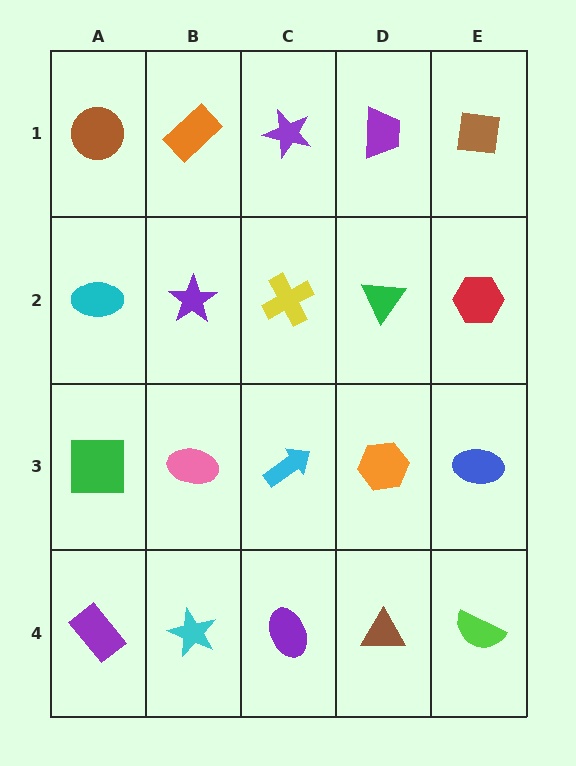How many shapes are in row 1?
5 shapes.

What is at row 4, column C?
A purple ellipse.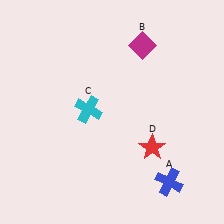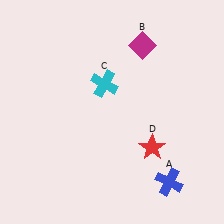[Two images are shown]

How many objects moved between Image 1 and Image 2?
1 object moved between the two images.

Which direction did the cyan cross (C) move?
The cyan cross (C) moved up.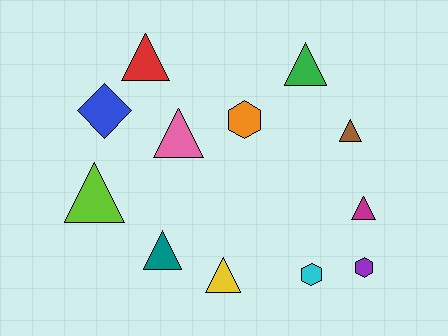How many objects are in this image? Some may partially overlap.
There are 12 objects.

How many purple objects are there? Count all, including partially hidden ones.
There is 1 purple object.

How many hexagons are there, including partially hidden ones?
There are 3 hexagons.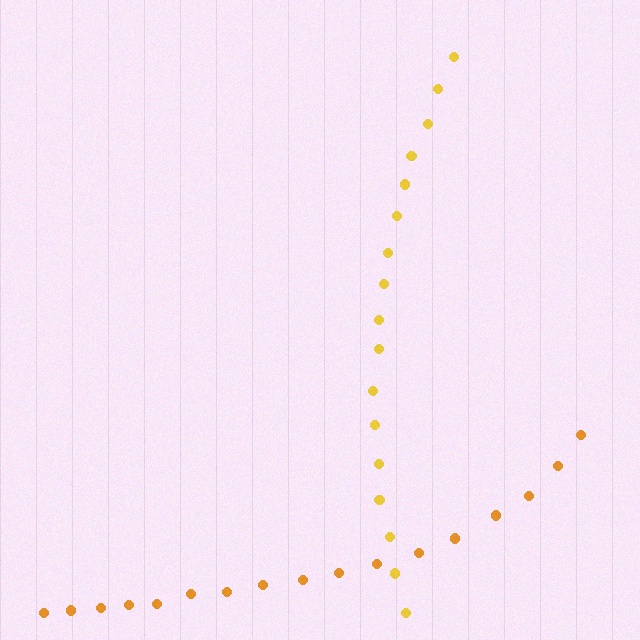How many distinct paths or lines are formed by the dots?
There are 2 distinct paths.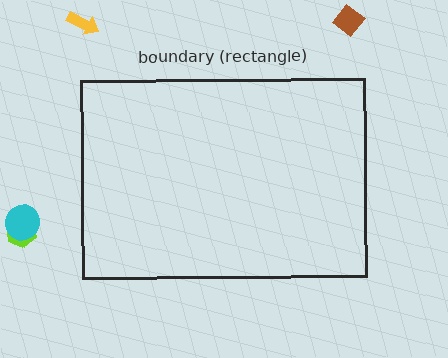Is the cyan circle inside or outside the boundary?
Outside.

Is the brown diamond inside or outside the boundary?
Outside.